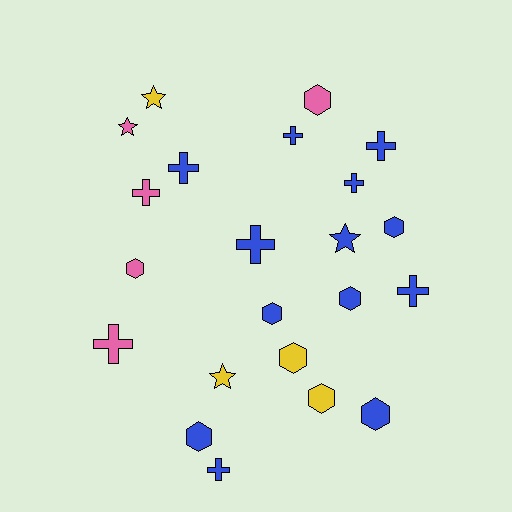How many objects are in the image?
There are 22 objects.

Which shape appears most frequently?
Hexagon, with 9 objects.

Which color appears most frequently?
Blue, with 13 objects.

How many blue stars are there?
There is 1 blue star.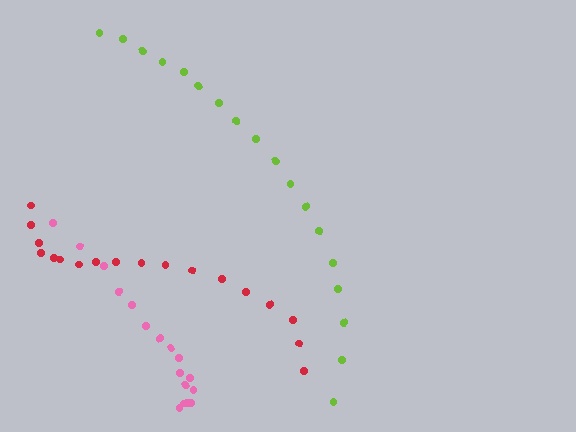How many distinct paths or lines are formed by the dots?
There are 3 distinct paths.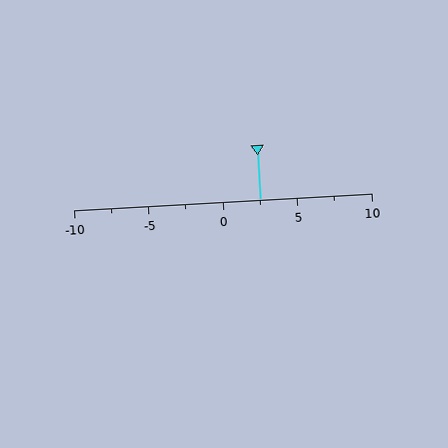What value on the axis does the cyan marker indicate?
The marker indicates approximately 2.5.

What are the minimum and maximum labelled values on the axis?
The axis runs from -10 to 10.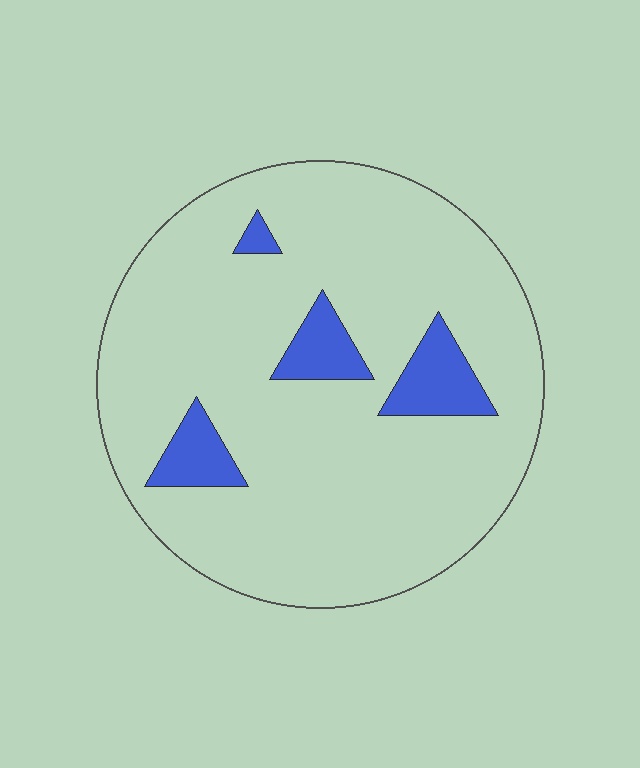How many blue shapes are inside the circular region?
4.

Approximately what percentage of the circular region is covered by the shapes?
Approximately 10%.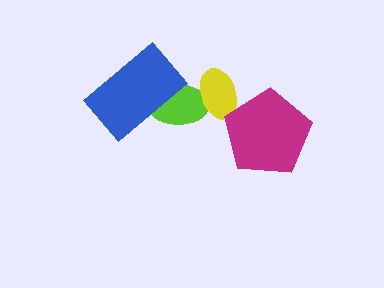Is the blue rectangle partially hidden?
No, no other shape covers it.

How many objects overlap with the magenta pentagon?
1 object overlaps with the magenta pentagon.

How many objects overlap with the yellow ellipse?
2 objects overlap with the yellow ellipse.